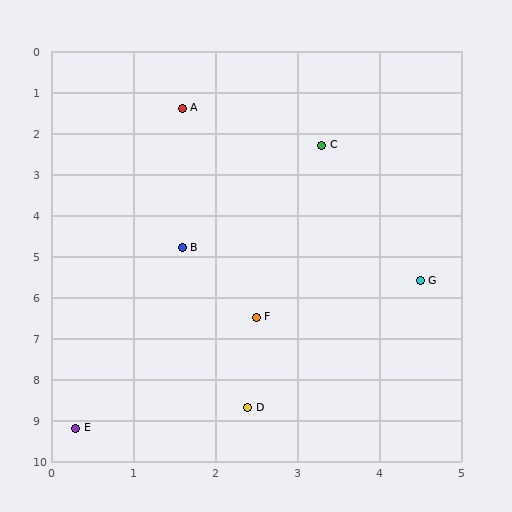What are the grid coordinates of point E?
Point E is at approximately (0.3, 9.2).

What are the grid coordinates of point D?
Point D is at approximately (2.4, 8.7).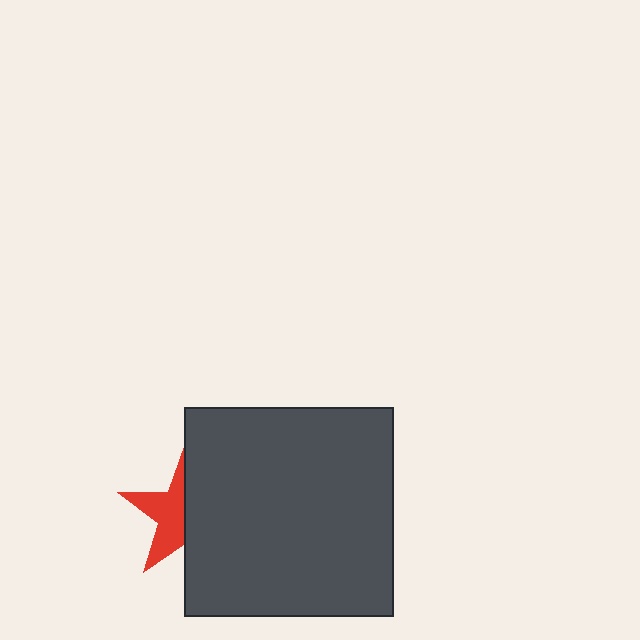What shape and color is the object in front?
The object in front is a dark gray square.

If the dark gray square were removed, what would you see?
You would see the complete red star.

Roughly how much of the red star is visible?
About half of it is visible (roughly 47%).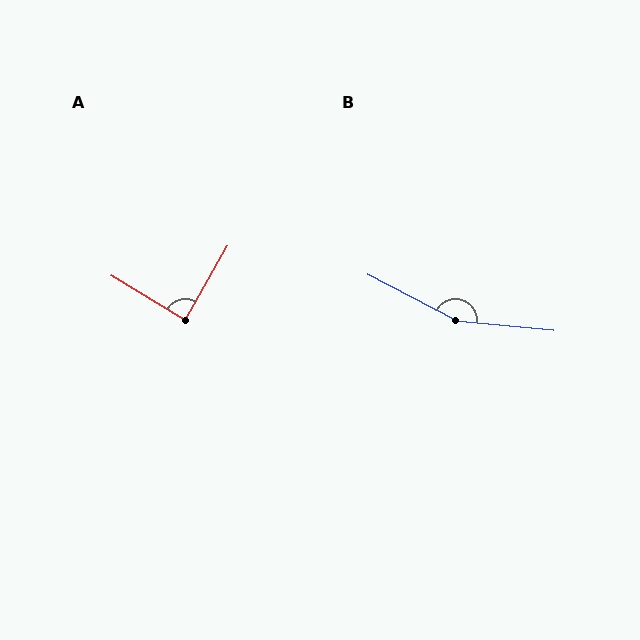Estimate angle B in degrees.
Approximately 159 degrees.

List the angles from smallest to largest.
A (89°), B (159°).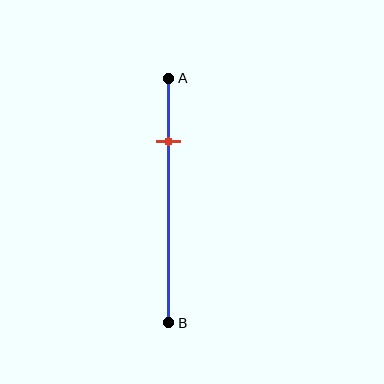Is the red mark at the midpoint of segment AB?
No, the mark is at about 25% from A, not at the 50% midpoint.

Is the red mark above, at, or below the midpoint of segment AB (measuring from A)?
The red mark is above the midpoint of segment AB.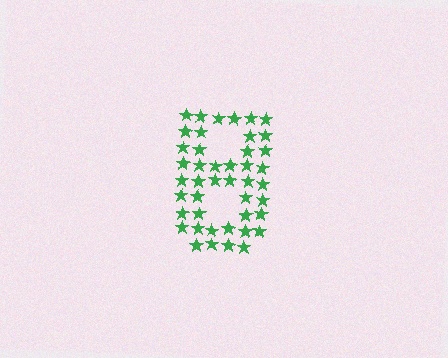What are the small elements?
The small elements are stars.